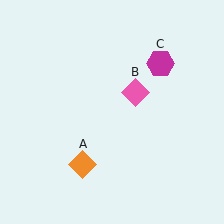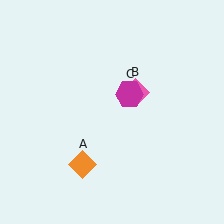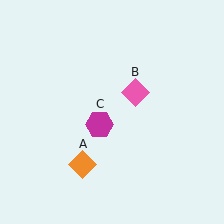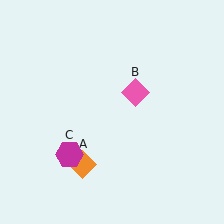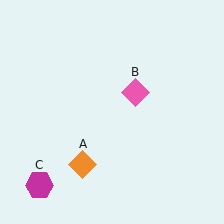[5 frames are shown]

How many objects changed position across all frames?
1 object changed position: magenta hexagon (object C).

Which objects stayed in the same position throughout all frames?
Orange diamond (object A) and pink diamond (object B) remained stationary.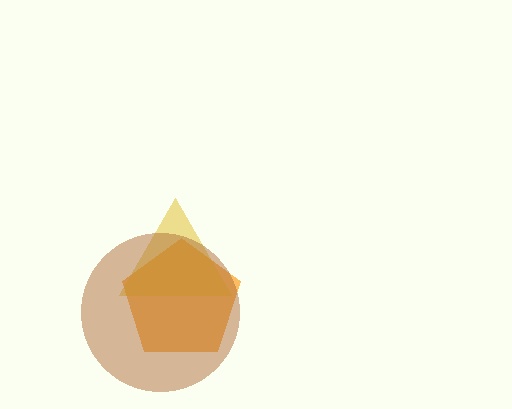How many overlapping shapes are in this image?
There are 3 overlapping shapes in the image.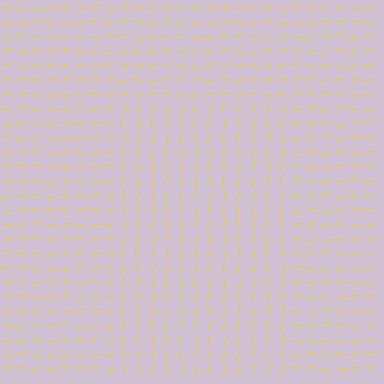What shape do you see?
I see a rectangle.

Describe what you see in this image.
The image is filled with small yellow line segments. A rectangle region in the image has lines oriented differently from the surrounding lines, creating a visible texture boundary.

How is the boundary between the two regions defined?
The boundary is defined purely by a change in line orientation (approximately 75 degrees difference). All lines are the same color and thickness.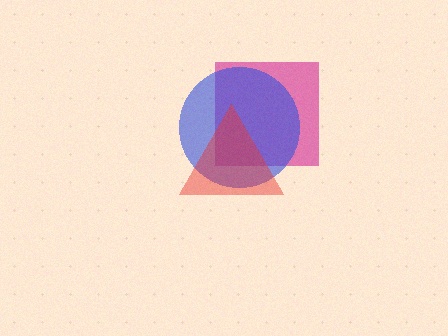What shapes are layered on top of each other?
The layered shapes are: a magenta square, a blue circle, a red triangle.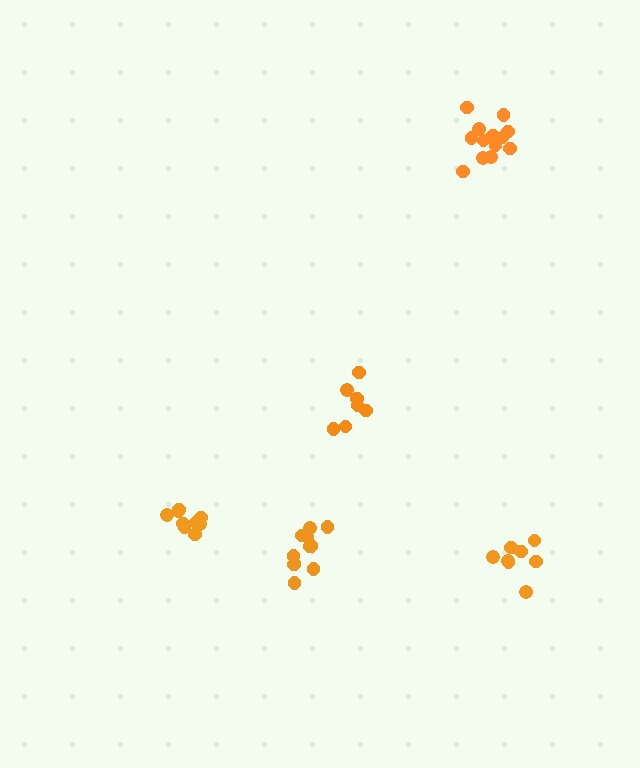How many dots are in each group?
Group 1: 9 dots, Group 2: 7 dots, Group 3: 8 dots, Group 4: 13 dots, Group 5: 11 dots (48 total).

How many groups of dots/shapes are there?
There are 5 groups.